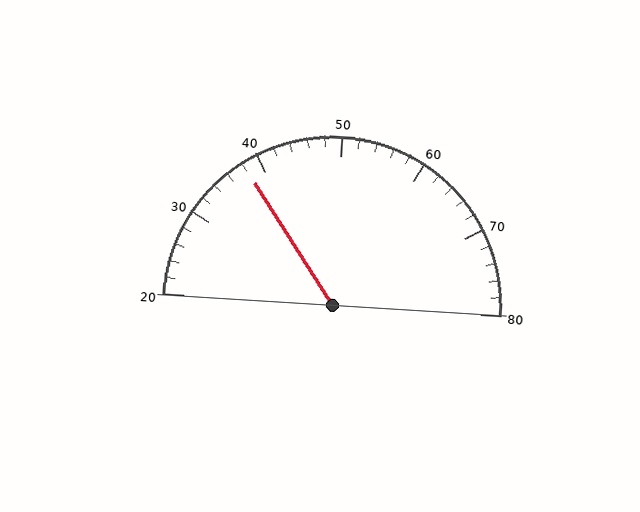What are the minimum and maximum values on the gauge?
The gauge ranges from 20 to 80.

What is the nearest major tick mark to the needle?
The nearest major tick mark is 40.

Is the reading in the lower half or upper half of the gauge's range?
The reading is in the lower half of the range (20 to 80).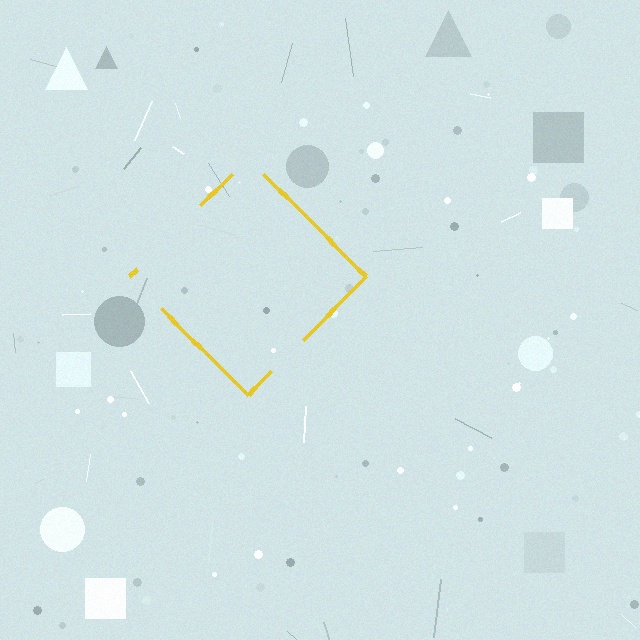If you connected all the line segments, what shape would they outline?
They would outline a diamond.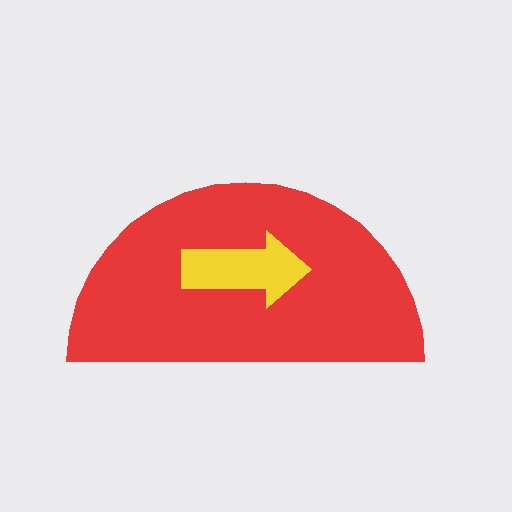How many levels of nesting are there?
2.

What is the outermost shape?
The red semicircle.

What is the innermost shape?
The yellow arrow.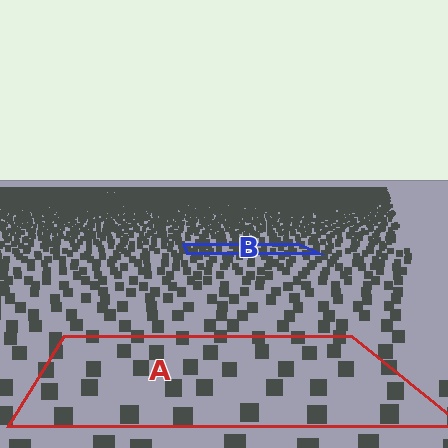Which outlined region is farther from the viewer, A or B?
Region B is farther from the viewer — the texture elements inside it appear smaller and more densely packed.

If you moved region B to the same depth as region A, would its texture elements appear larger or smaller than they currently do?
They would appear larger. At a closer depth, the same texture elements are projected at a bigger on-screen size.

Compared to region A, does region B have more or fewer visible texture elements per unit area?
Region B has more texture elements per unit area — they are packed more densely because it is farther away.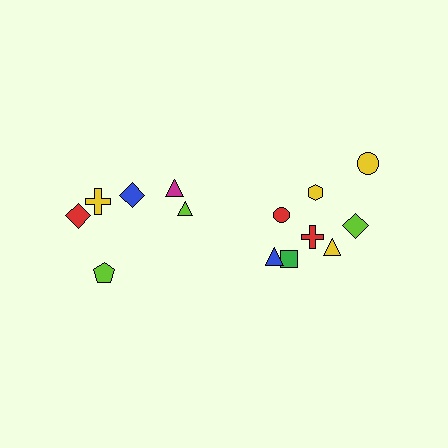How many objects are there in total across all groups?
There are 14 objects.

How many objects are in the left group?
There are 6 objects.